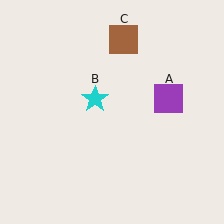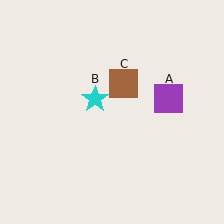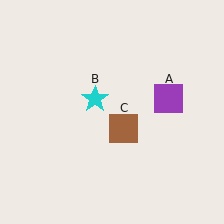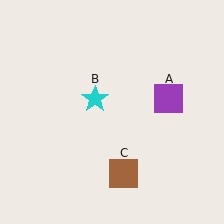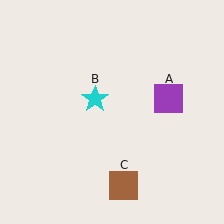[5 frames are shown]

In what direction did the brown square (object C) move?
The brown square (object C) moved down.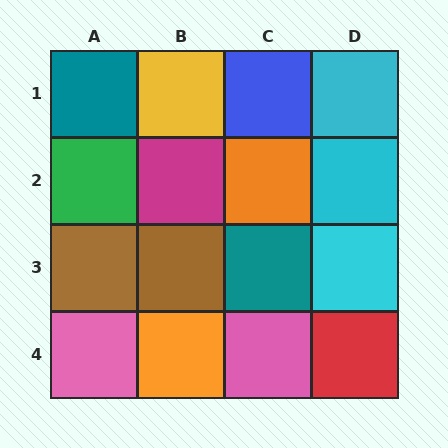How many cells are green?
1 cell is green.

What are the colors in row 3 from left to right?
Brown, brown, teal, cyan.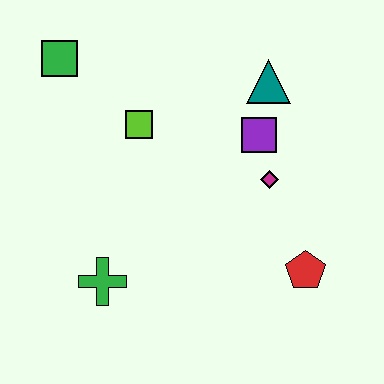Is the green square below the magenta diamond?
No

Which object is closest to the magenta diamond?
The purple square is closest to the magenta diamond.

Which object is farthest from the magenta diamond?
The green square is farthest from the magenta diamond.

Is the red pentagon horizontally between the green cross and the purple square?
No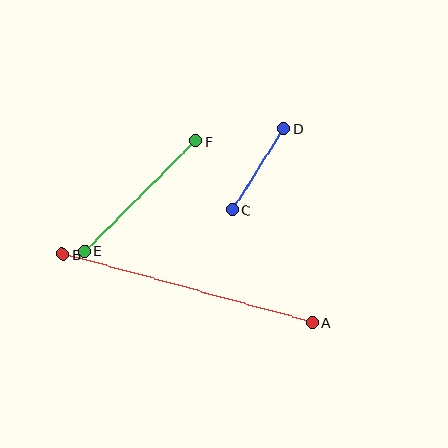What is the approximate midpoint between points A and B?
The midpoint is at approximately (188, 288) pixels.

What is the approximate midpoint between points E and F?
The midpoint is at approximately (140, 196) pixels.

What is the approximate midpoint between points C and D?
The midpoint is at approximately (258, 169) pixels.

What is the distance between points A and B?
The distance is approximately 258 pixels.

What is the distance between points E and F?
The distance is approximately 156 pixels.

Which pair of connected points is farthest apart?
Points A and B are farthest apart.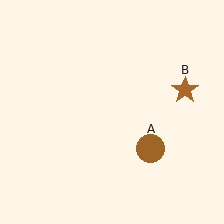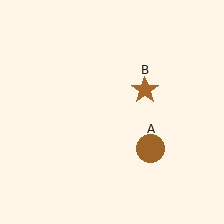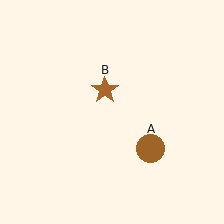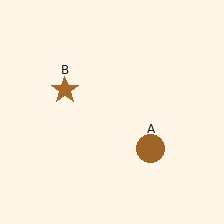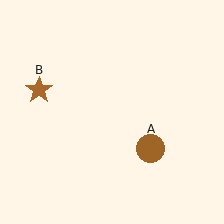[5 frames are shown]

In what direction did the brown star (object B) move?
The brown star (object B) moved left.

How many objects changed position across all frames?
1 object changed position: brown star (object B).